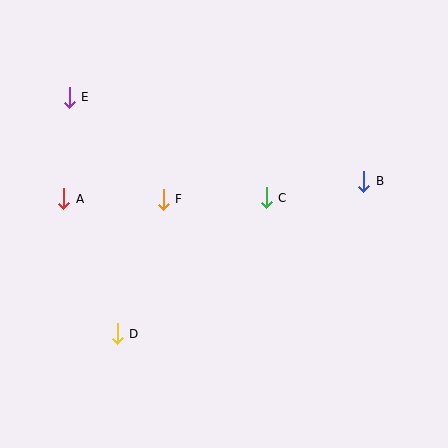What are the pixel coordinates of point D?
Point D is at (117, 334).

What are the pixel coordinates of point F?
Point F is at (163, 199).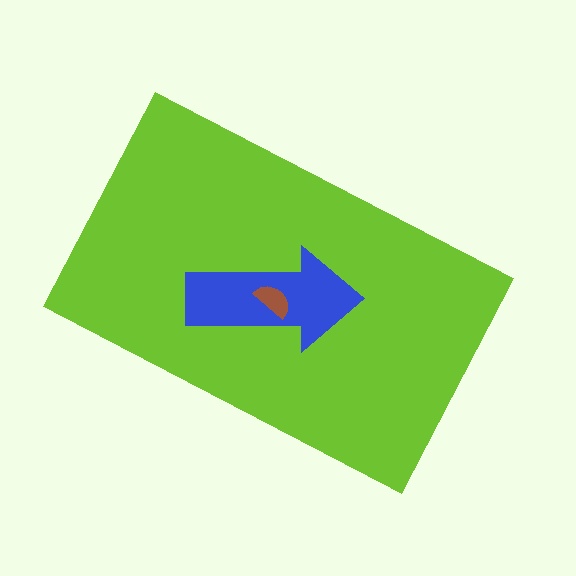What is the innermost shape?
The brown semicircle.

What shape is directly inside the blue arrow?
The brown semicircle.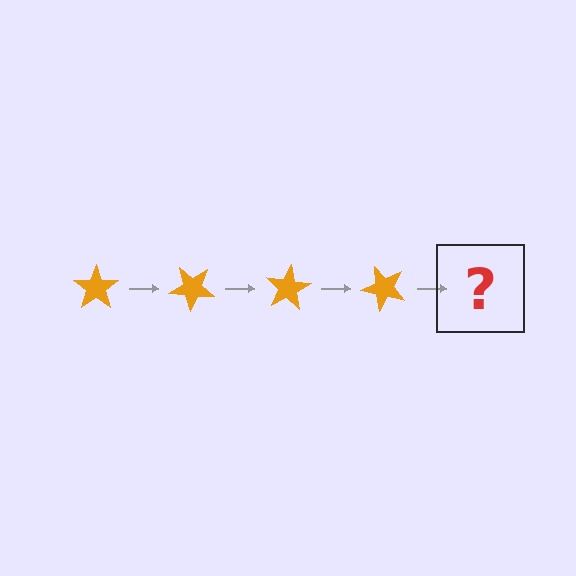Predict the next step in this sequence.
The next step is an orange star rotated 160 degrees.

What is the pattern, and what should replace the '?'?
The pattern is that the star rotates 40 degrees each step. The '?' should be an orange star rotated 160 degrees.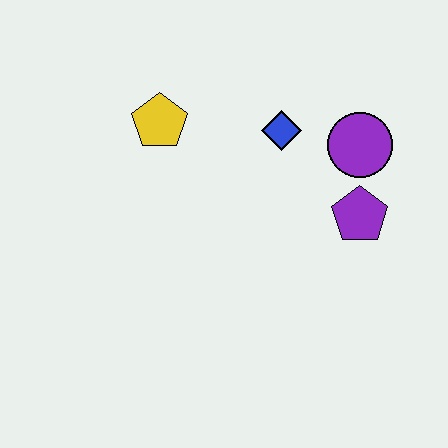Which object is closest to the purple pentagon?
The purple circle is closest to the purple pentagon.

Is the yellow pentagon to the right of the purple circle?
No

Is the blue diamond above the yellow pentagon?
No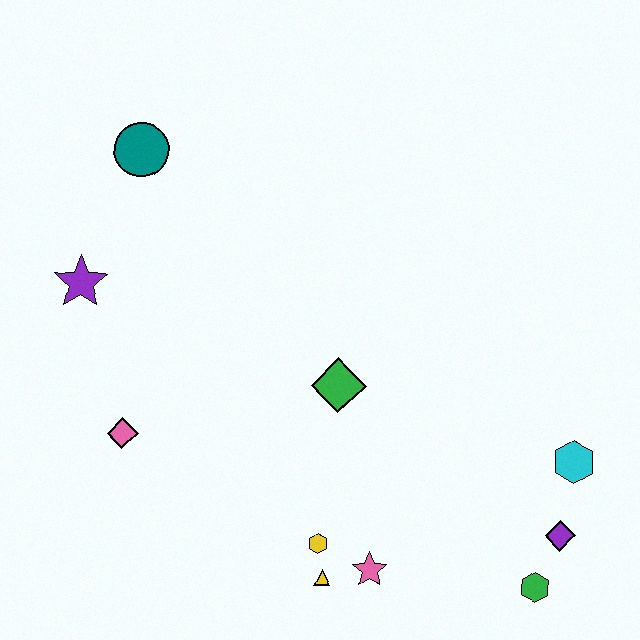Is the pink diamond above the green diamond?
No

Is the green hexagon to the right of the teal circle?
Yes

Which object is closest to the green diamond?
The yellow hexagon is closest to the green diamond.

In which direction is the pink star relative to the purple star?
The pink star is to the right of the purple star.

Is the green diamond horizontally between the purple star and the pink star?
Yes